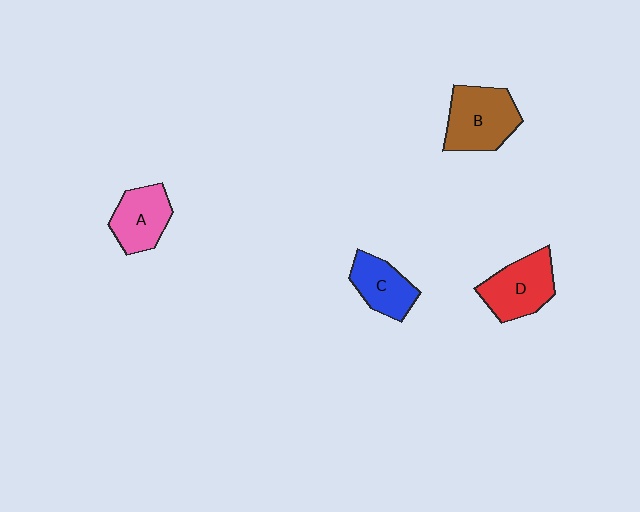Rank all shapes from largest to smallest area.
From largest to smallest: B (brown), D (red), A (pink), C (blue).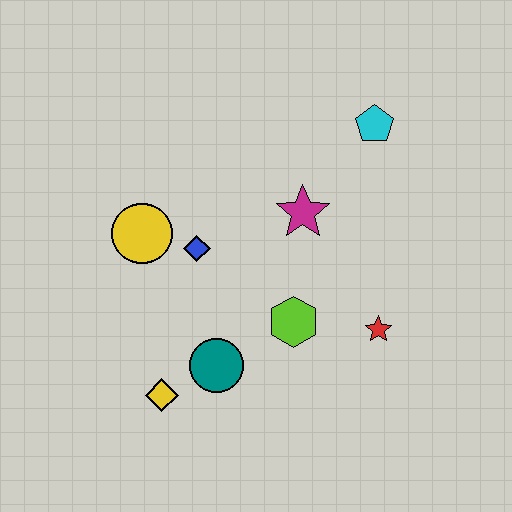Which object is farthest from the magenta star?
The yellow diamond is farthest from the magenta star.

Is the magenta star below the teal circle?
No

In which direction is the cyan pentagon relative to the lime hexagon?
The cyan pentagon is above the lime hexagon.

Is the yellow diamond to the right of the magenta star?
No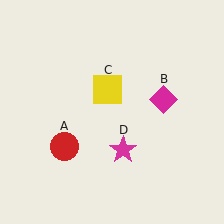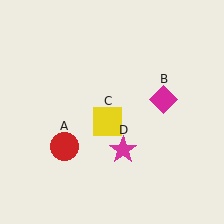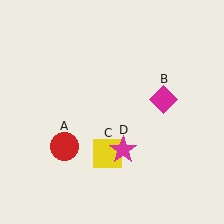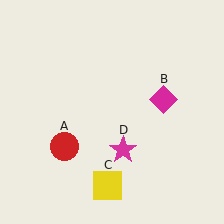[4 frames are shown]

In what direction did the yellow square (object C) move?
The yellow square (object C) moved down.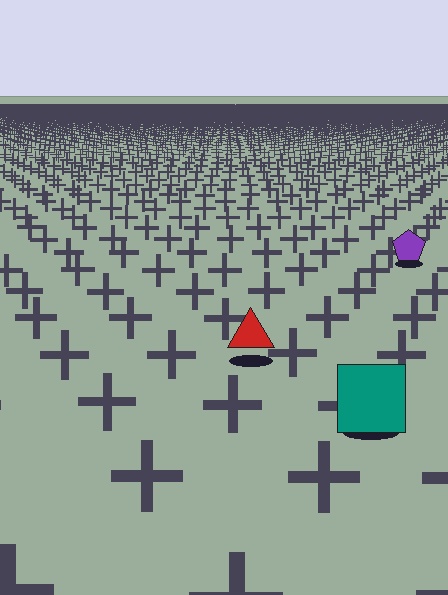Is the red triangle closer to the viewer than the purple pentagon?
Yes. The red triangle is closer — you can tell from the texture gradient: the ground texture is coarser near it.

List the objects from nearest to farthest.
From nearest to farthest: the teal square, the red triangle, the purple pentagon.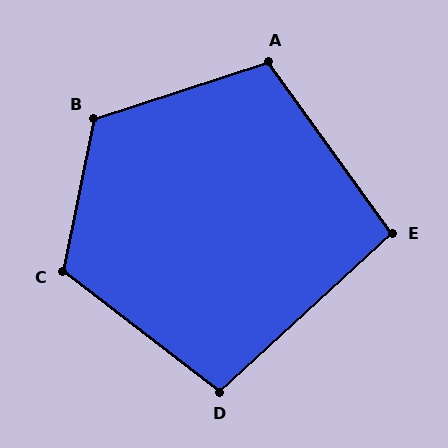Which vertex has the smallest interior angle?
E, at approximately 97 degrees.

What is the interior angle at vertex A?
Approximately 108 degrees (obtuse).